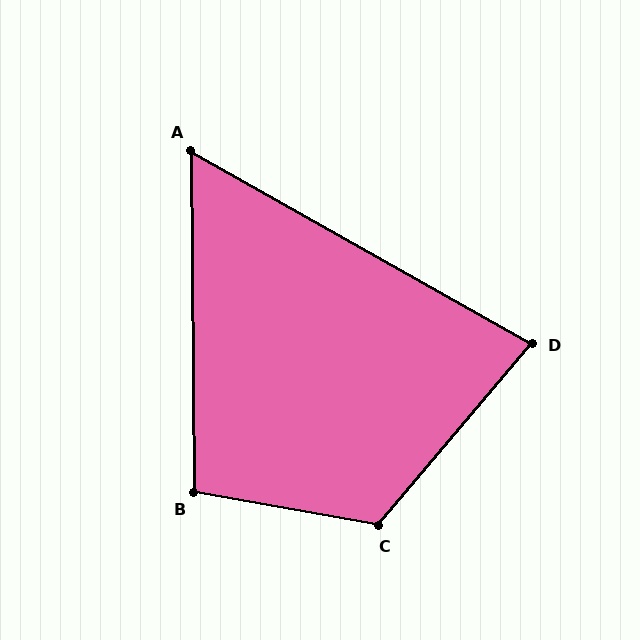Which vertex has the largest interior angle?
C, at approximately 120 degrees.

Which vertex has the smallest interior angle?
A, at approximately 60 degrees.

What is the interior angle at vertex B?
Approximately 101 degrees (obtuse).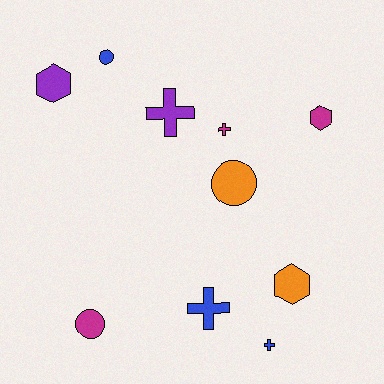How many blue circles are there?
There is 1 blue circle.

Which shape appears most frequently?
Cross, with 4 objects.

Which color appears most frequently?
Magenta, with 3 objects.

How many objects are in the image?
There are 10 objects.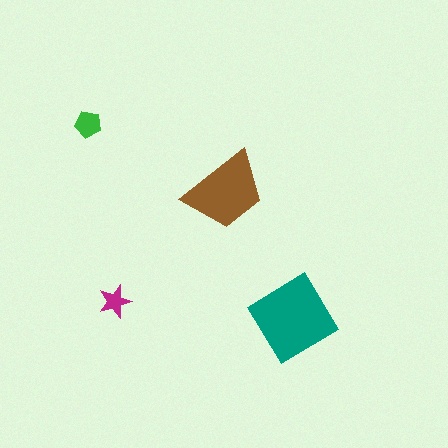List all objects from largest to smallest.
The teal diamond, the brown trapezoid, the green pentagon, the magenta star.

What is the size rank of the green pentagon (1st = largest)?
3rd.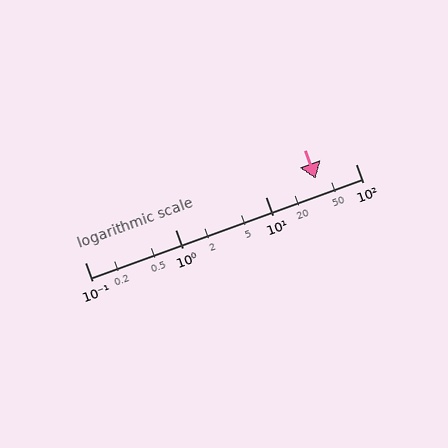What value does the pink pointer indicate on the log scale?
The pointer indicates approximately 36.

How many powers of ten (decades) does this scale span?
The scale spans 3 decades, from 0.1 to 100.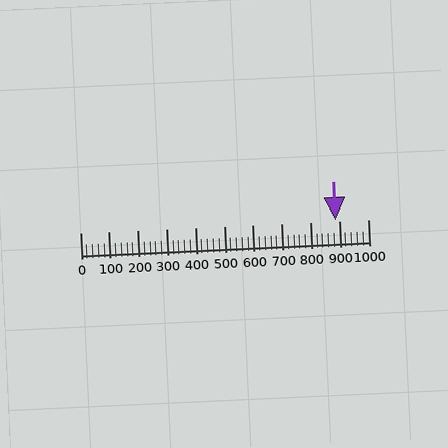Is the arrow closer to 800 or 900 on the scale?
The arrow is closer to 900.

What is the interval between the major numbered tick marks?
The major tick marks are spaced 100 units apart.